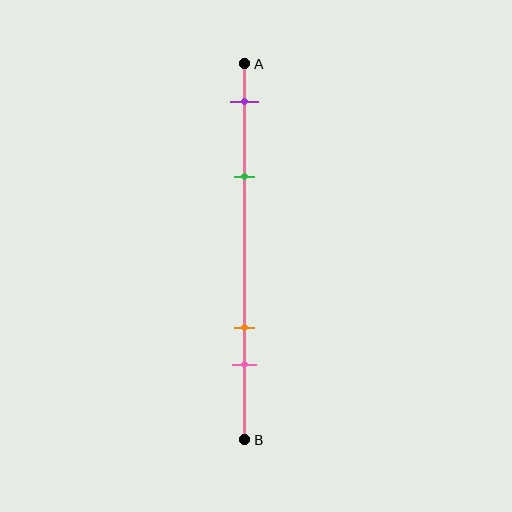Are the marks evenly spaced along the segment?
No, the marks are not evenly spaced.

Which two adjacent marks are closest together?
The orange and pink marks are the closest adjacent pair.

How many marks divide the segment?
There are 4 marks dividing the segment.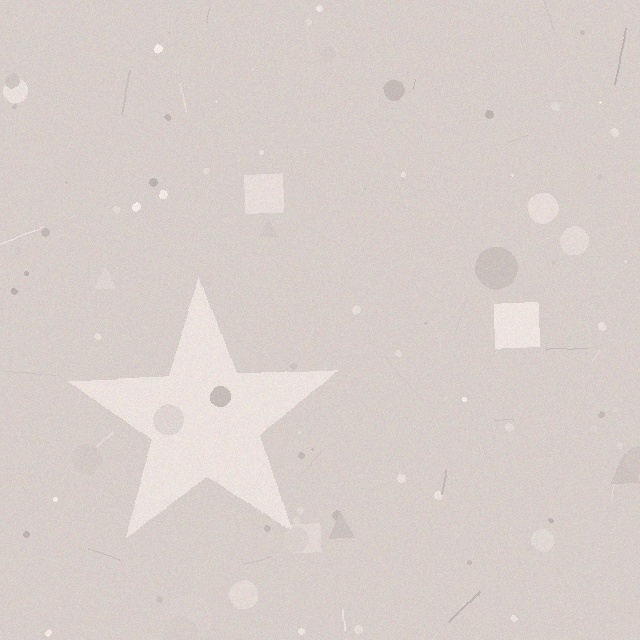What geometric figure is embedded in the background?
A star is embedded in the background.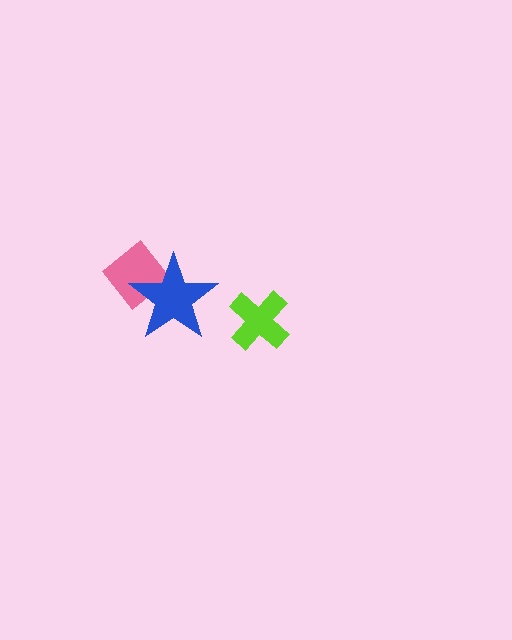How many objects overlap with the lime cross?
0 objects overlap with the lime cross.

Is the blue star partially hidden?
No, no other shape covers it.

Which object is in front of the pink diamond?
The blue star is in front of the pink diamond.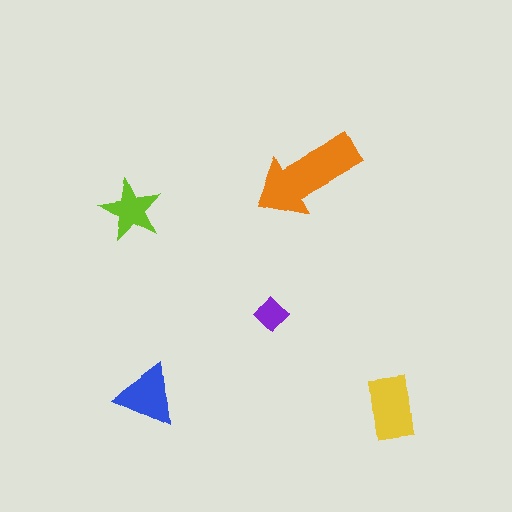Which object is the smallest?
The purple diamond.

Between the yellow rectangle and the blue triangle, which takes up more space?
The yellow rectangle.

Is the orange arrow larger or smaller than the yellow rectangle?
Larger.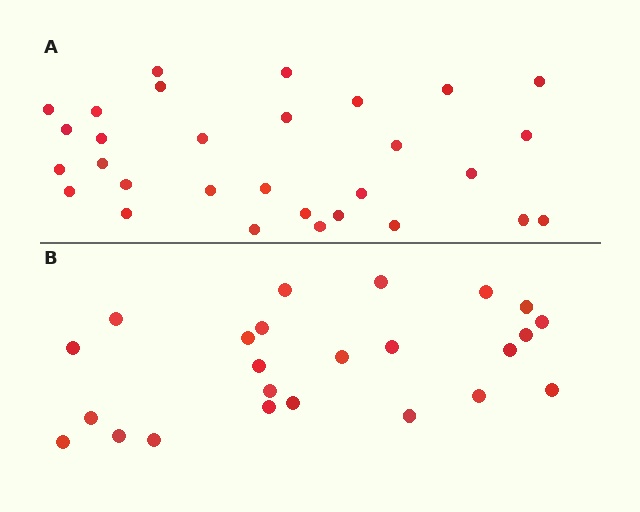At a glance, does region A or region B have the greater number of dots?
Region A (the top region) has more dots.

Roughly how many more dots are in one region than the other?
Region A has about 6 more dots than region B.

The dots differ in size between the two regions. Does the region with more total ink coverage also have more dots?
No. Region B has more total ink coverage because its dots are larger, but region A actually contains more individual dots. Total area can be misleading — the number of items is what matters here.